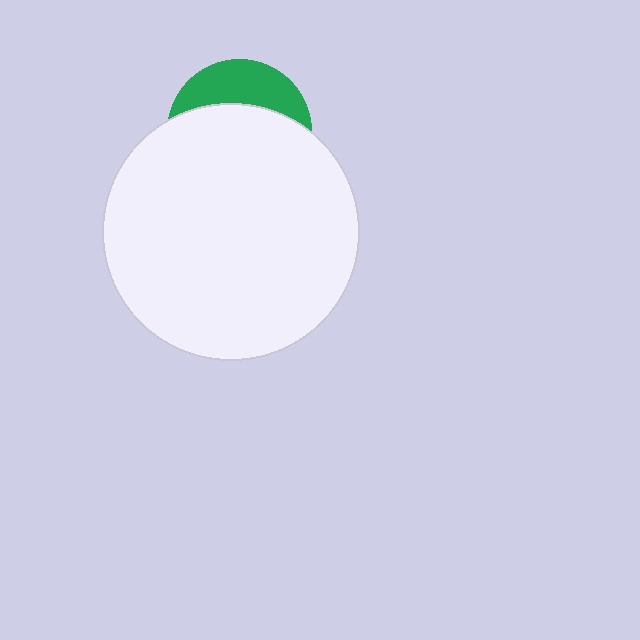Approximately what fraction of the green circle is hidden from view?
Roughly 69% of the green circle is hidden behind the white circle.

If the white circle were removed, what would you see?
You would see the complete green circle.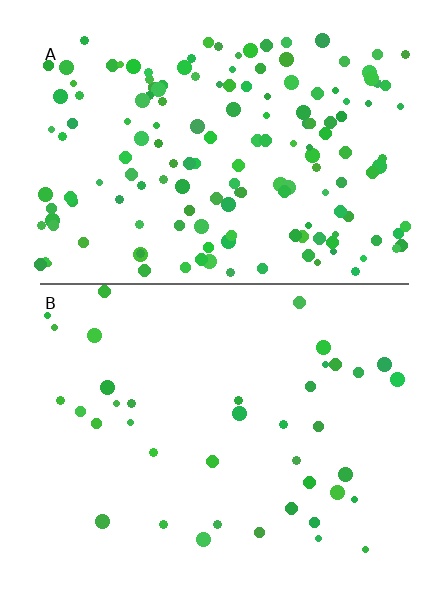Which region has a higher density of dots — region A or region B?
A (the top).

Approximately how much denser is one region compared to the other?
Approximately 4.0× — region A over region B.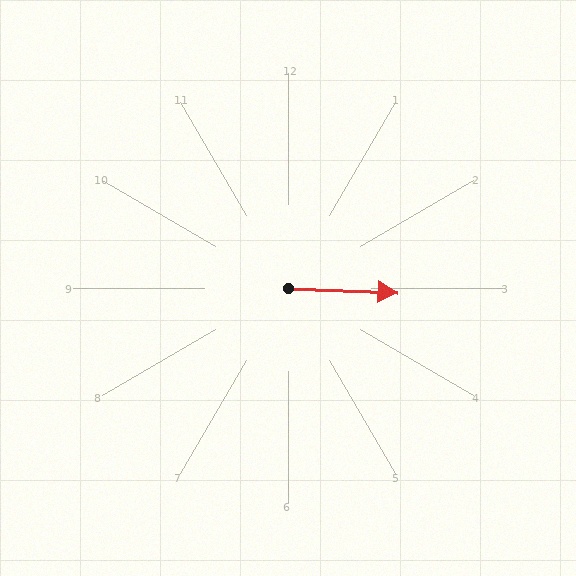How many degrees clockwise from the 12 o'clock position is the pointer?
Approximately 92 degrees.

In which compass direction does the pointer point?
East.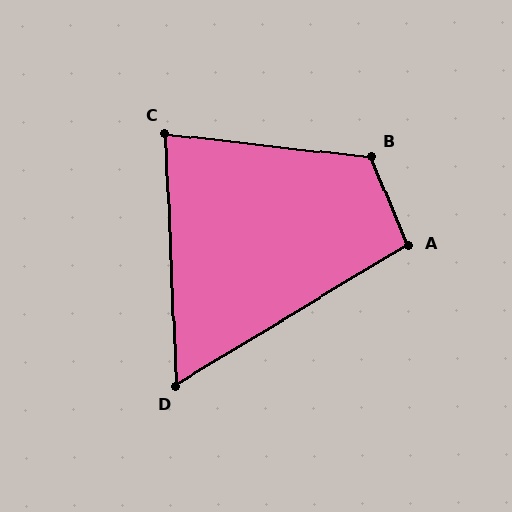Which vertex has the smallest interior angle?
D, at approximately 61 degrees.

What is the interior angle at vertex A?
Approximately 99 degrees (obtuse).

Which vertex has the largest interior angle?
B, at approximately 119 degrees.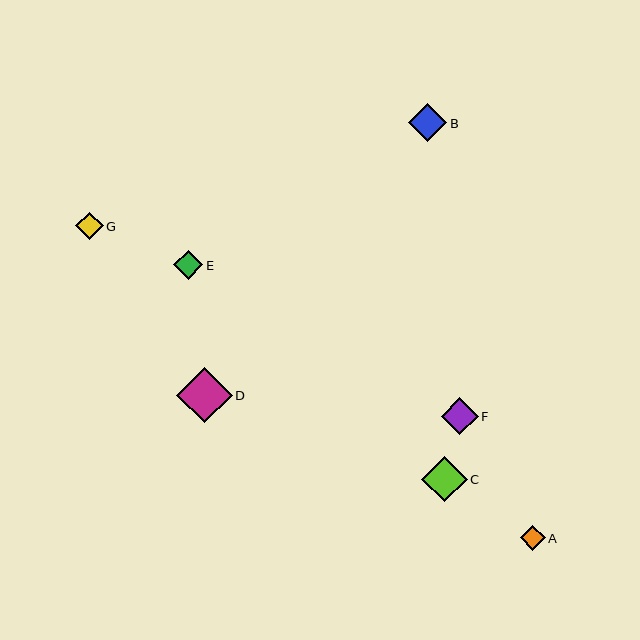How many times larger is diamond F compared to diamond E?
Diamond F is approximately 1.2 times the size of diamond E.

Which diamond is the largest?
Diamond D is the largest with a size of approximately 56 pixels.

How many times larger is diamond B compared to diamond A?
Diamond B is approximately 1.5 times the size of diamond A.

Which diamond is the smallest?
Diamond A is the smallest with a size of approximately 25 pixels.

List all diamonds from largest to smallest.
From largest to smallest: D, C, B, F, E, G, A.